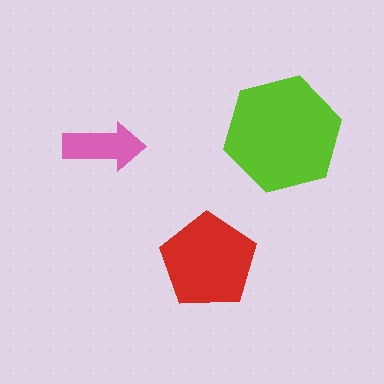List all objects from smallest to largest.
The pink arrow, the red pentagon, the lime hexagon.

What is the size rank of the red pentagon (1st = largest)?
2nd.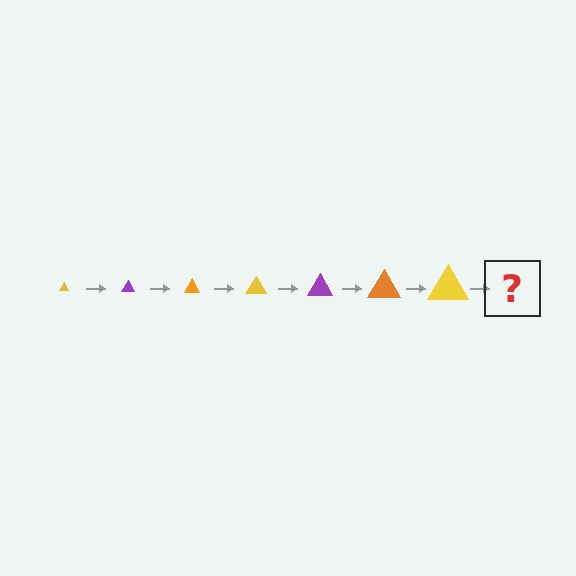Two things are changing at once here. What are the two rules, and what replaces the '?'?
The two rules are that the triangle grows larger each step and the color cycles through yellow, purple, and orange. The '?' should be a purple triangle, larger than the previous one.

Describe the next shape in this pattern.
It should be a purple triangle, larger than the previous one.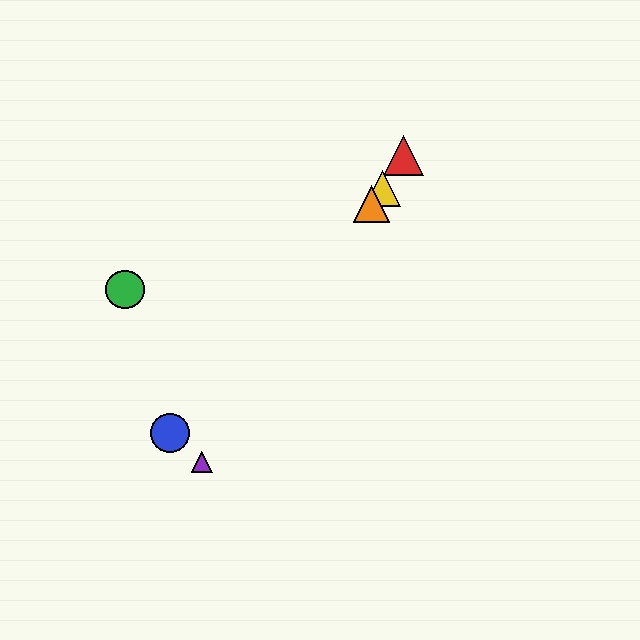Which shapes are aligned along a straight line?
The red triangle, the yellow triangle, the purple triangle, the orange triangle are aligned along a straight line.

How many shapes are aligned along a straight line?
4 shapes (the red triangle, the yellow triangle, the purple triangle, the orange triangle) are aligned along a straight line.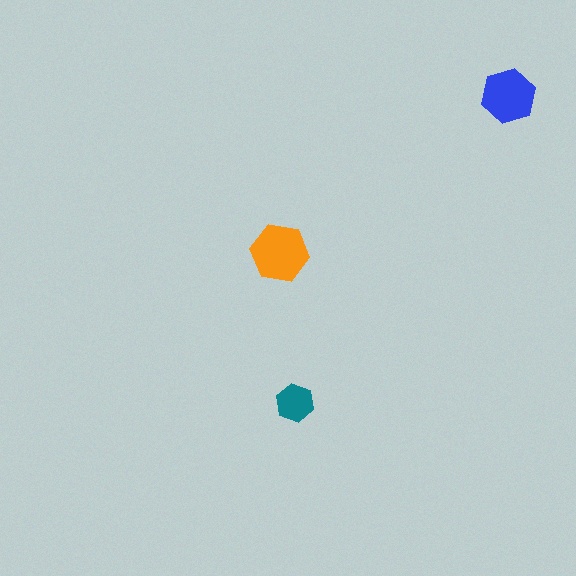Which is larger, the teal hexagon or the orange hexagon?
The orange one.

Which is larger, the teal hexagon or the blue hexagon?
The blue one.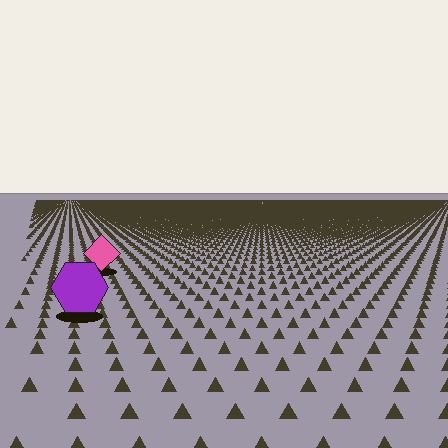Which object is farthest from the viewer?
The pink diamond is farthest from the viewer. It appears smaller and the ground texture around it is denser.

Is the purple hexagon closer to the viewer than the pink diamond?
Yes. The purple hexagon is closer — you can tell from the texture gradient: the ground texture is coarser near it.